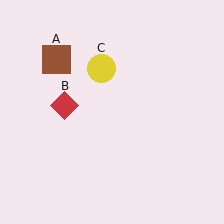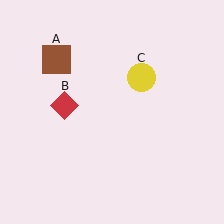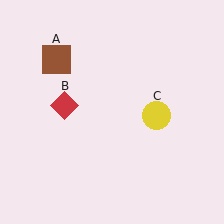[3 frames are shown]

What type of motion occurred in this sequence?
The yellow circle (object C) rotated clockwise around the center of the scene.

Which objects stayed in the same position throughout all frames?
Brown square (object A) and red diamond (object B) remained stationary.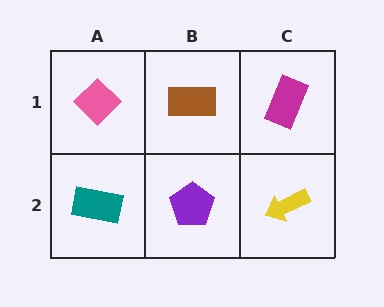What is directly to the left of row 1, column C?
A brown rectangle.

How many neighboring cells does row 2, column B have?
3.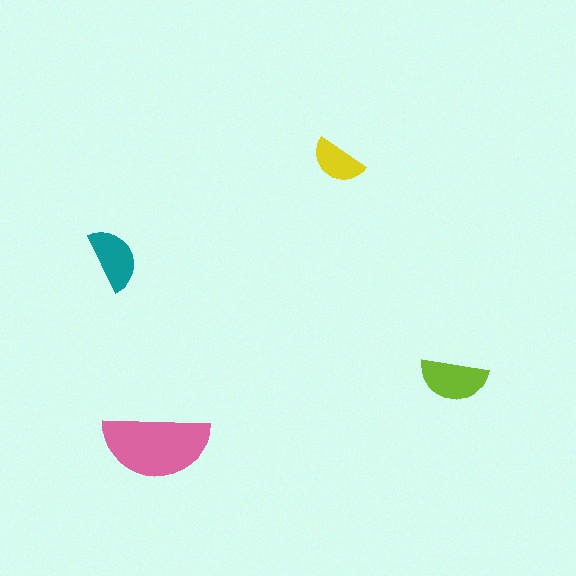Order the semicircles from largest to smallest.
the pink one, the lime one, the teal one, the yellow one.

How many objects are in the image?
There are 4 objects in the image.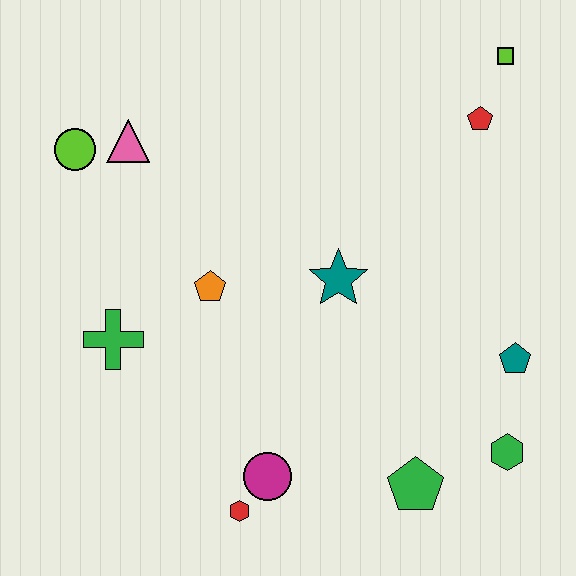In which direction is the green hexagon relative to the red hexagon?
The green hexagon is to the right of the red hexagon.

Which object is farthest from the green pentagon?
The lime circle is farthest from the green pentagon.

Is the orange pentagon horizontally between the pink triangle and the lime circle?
No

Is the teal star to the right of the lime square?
No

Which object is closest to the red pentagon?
The lime square is closest to the red pentagon.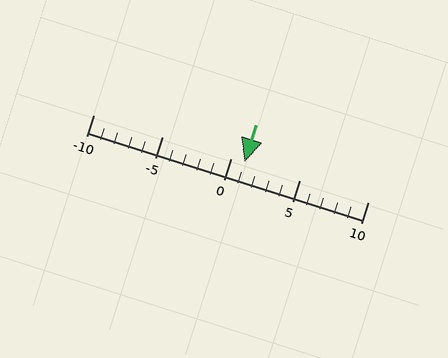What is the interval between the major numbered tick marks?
The major tick marks are spaced 5 units apart.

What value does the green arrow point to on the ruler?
The green arrow points to approximately 1.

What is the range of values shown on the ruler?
The ruler shows values from -10 to 10.